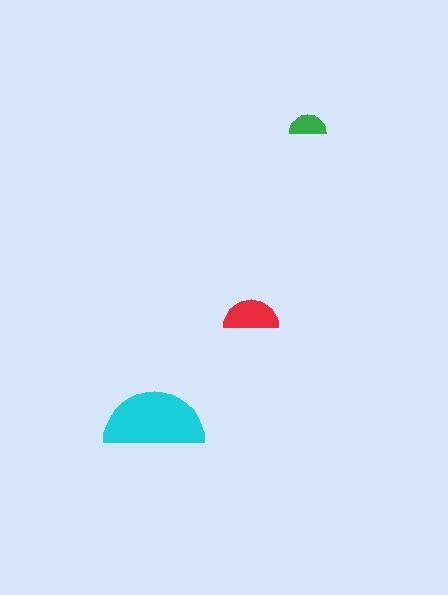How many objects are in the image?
There are 3 objects in the image.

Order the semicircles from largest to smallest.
the cyan one, the red one, the green one.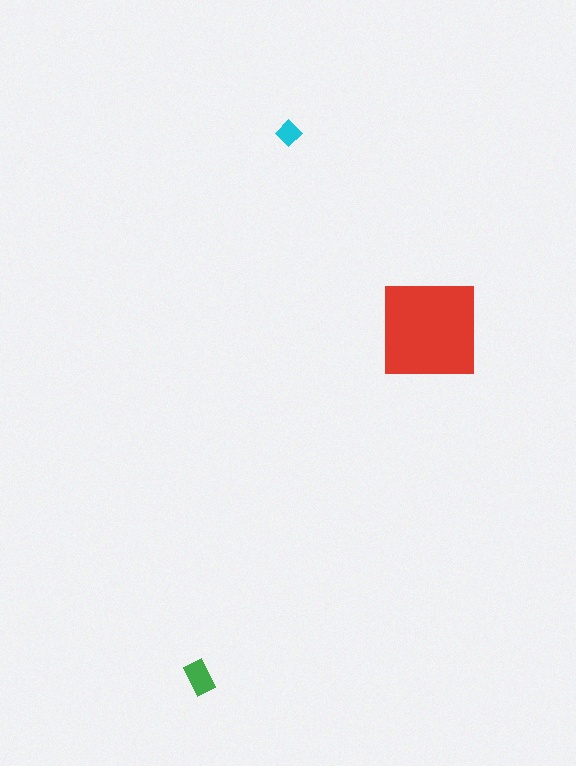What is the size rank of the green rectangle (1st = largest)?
2nd.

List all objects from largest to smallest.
The red square, the green rectangle, the cyan diamond.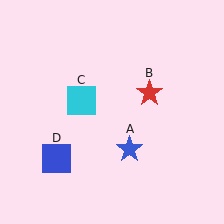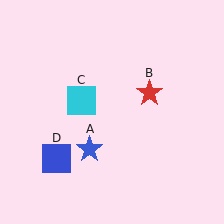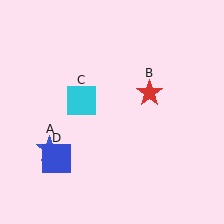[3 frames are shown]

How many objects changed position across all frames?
1 object changed position: blue star (object A).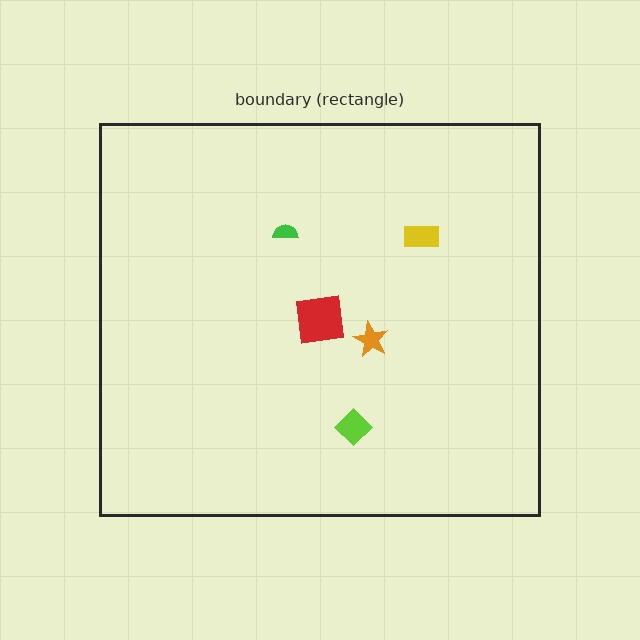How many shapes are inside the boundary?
5 inside, 0 outside.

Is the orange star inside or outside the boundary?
Inside.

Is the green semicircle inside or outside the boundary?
Inside.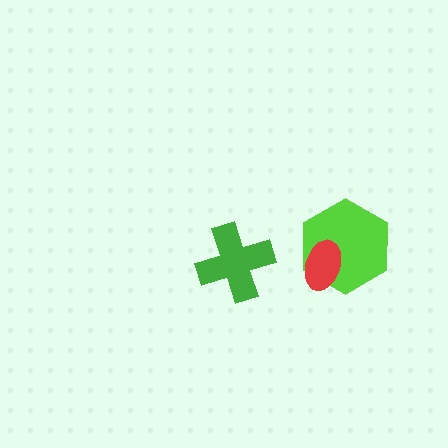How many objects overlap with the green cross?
0 objects overlap with the green cross.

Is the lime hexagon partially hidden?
Yes, it is partially covered by another shape.